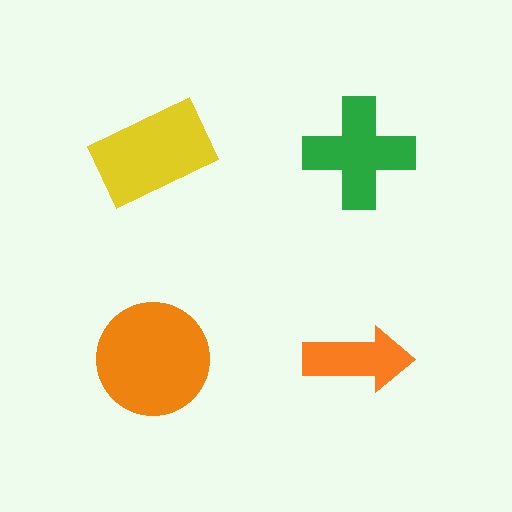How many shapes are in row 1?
2 shapes.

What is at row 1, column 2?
A green cross.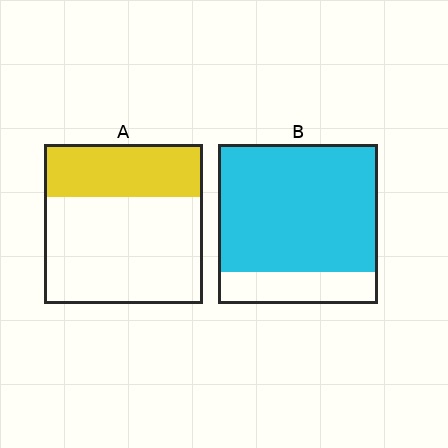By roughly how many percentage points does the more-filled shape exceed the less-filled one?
By roughly 45 percentage points (B over A).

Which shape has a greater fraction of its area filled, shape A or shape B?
Shape B.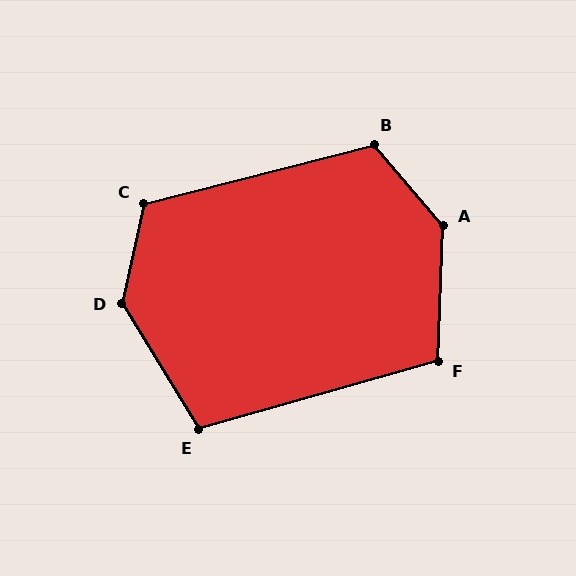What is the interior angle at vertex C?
Approximately 117 degrees (obtuse).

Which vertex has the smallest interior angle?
E, at approximately 106 degrees.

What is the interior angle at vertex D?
Approximately 136 degrees (obtuse).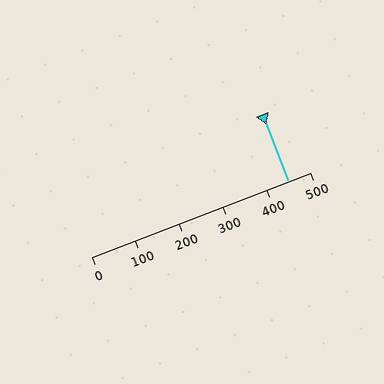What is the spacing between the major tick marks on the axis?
The major ticks are spaced 100 apart.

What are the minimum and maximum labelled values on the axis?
The axis runs from 0 to 500.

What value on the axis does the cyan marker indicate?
The marker indicates approximately 450.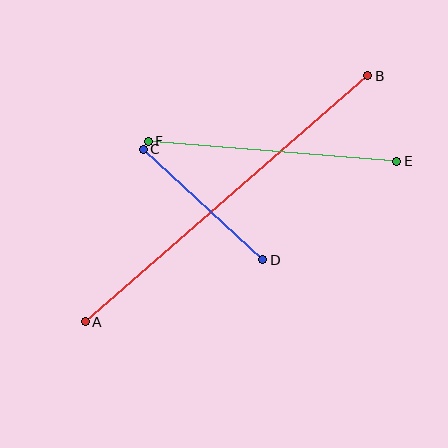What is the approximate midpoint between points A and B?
The midpoint is at approximately (227, 199) pixels.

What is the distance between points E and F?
The distance is approximately 249 pixels.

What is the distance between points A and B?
The distance is approximately 375 pixels.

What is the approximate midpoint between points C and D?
The midpoint is at approximately (203, 205) pixels.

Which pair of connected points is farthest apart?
Points A and B are farthest apart.